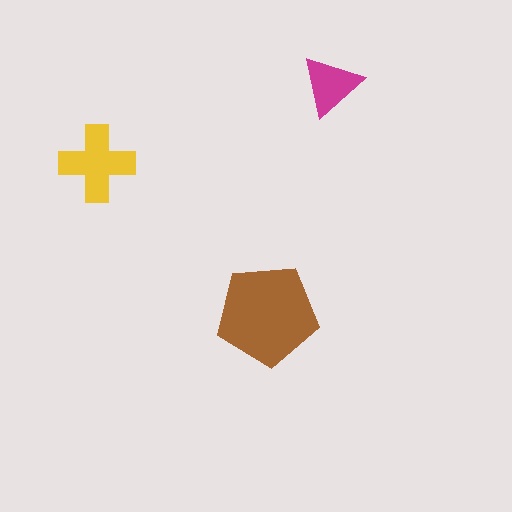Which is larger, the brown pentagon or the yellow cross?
The brown pentagon.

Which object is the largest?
The brown pentagon.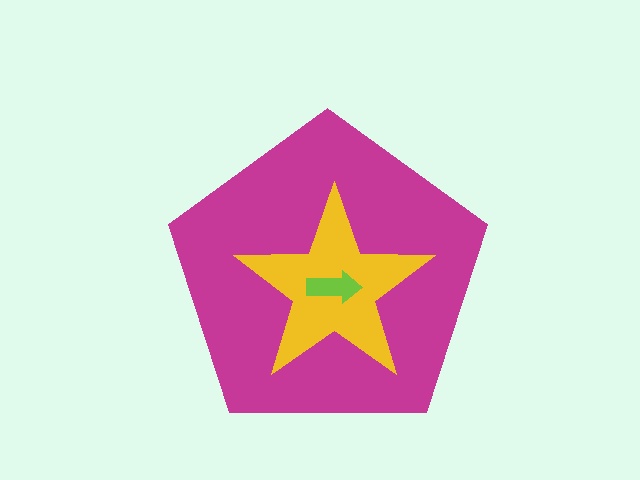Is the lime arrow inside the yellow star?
Yes.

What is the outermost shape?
The magenta pentagon.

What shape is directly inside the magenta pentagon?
The yellow star.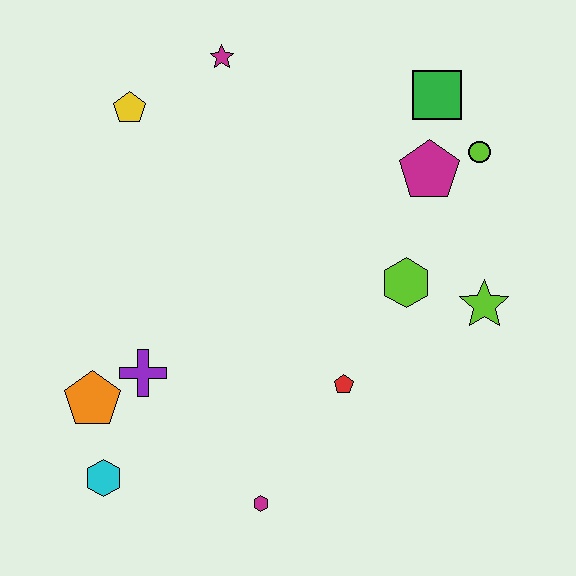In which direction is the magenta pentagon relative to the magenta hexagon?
The magenta pentagon is above the magenta hexagon.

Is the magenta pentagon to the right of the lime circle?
No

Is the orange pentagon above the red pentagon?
No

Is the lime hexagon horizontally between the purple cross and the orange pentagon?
No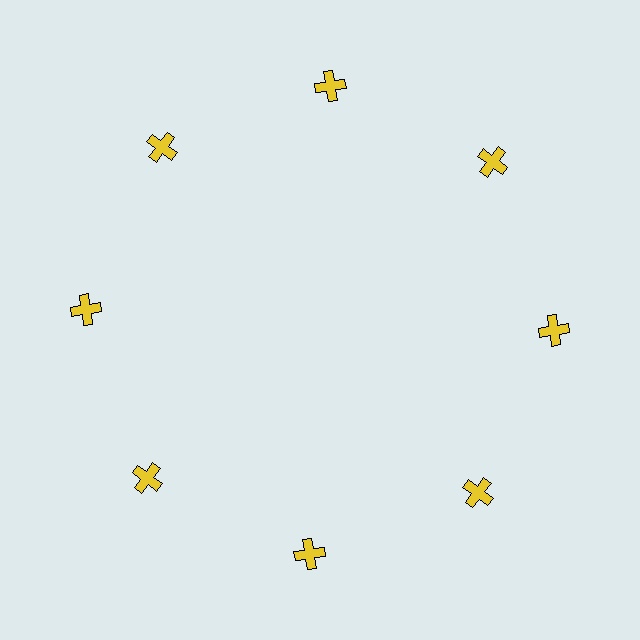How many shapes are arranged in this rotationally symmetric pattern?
There are 8 shapes, arranged in 8 groups of 1.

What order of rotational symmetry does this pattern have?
This pattern has 8-fold rotational symmetry.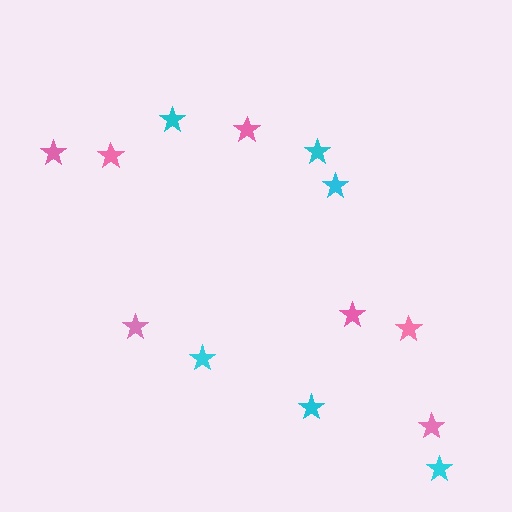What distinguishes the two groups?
There are 2 groups: one group of pink stars (7) and one group of cyan stars (6).